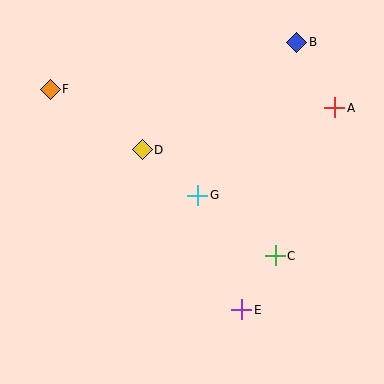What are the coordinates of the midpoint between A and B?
The midpoint between A and B is at (316, 75).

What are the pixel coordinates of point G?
Point G is at (198, 195).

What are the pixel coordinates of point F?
Point F is at (50, 89).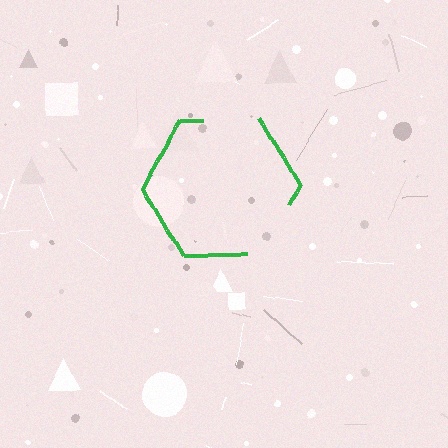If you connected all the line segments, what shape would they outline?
They would outline a hexagon.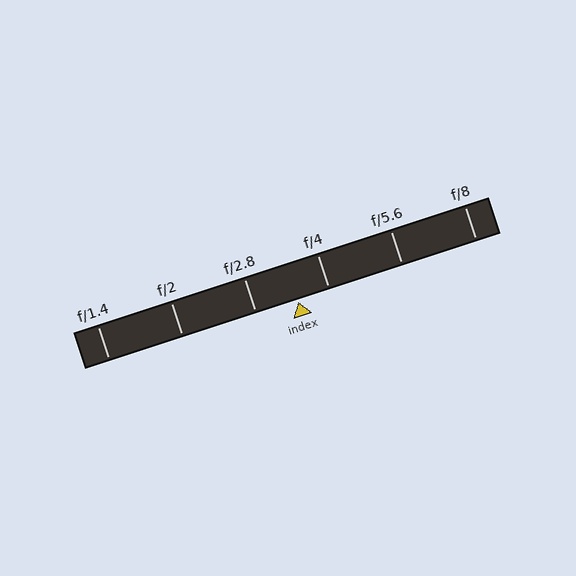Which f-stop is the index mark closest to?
The index mark is closest to f/4.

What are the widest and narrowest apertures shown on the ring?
The widest aperture shown is f/1.4 and the narrowest is f/8.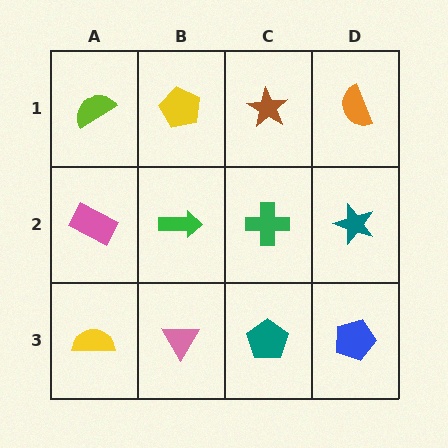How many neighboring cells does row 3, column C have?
3.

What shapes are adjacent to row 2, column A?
A lime semicircle (row 1, column A), a yellow semicircle (row 3, column A), a green arrow (row 2, column B).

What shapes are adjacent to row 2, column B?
A yellow pentagon (row 1, column B), a pink triangle (row 3, column B), a pink rectangle (row 2, column A), a green cross (row 2, column C).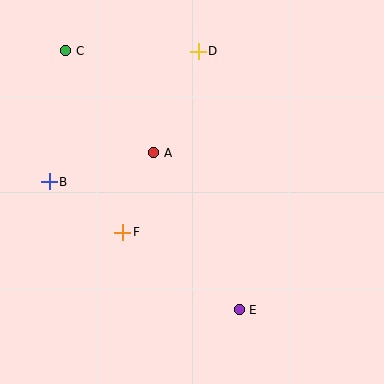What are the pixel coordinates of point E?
Point E is at (239, 310).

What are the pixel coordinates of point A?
Point A is at (154, 153).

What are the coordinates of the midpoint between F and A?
The midpoint between F and A is at (138, 192).